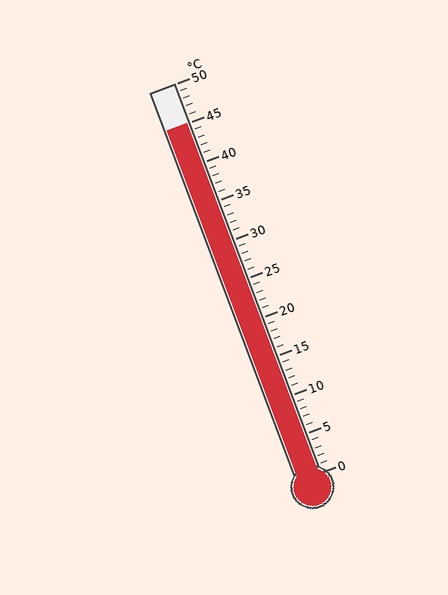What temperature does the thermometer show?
The thermometer shows approximately 45°C.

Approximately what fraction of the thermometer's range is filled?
The thermometer is filled to approximately 90% of its range.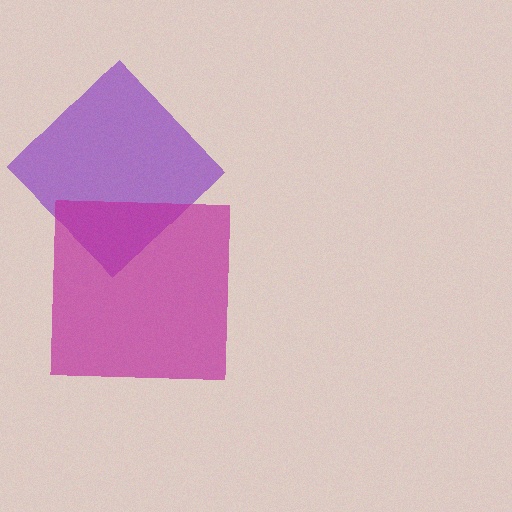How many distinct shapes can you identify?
There are 2 distinct shapes: a purple diamond, a magenta square.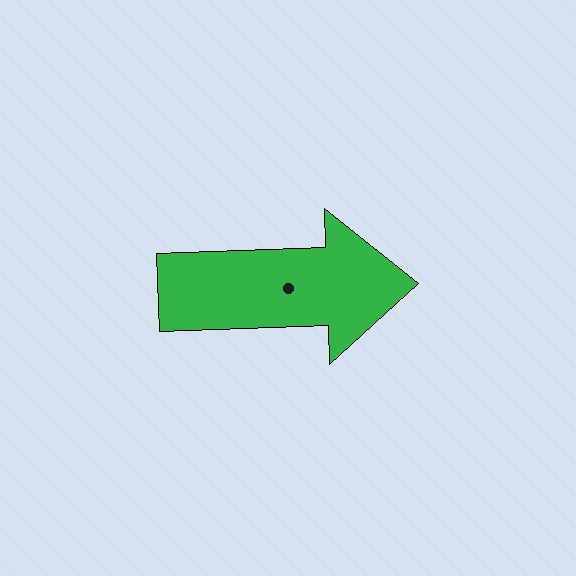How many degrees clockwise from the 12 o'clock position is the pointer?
Approximately 88 degrees.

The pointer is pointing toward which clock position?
Roughly 3 o'clock.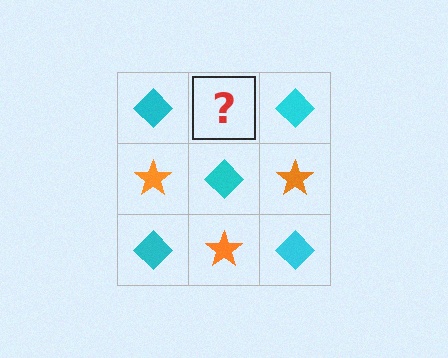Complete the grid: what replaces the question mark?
The question mark should be replaced with an orange star.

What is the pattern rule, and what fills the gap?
The rule is that it alternates cyan diamond and orange star in a checkerboard pattern. The gap should be filled with an orange star.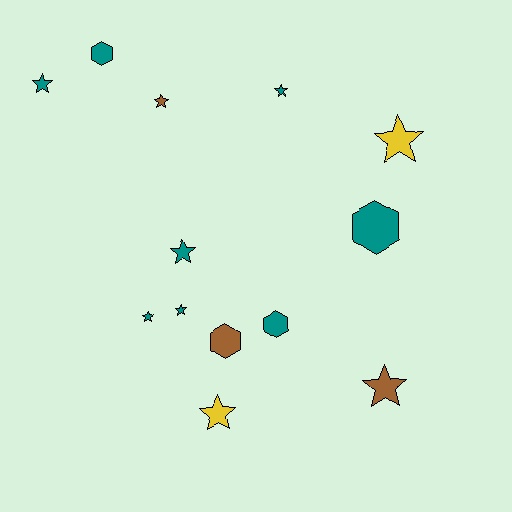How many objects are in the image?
There are 13 objects.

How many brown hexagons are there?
There is 1 brown hexagon.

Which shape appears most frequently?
Star, with 9 objects.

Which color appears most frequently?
Teal, with 8 objects.